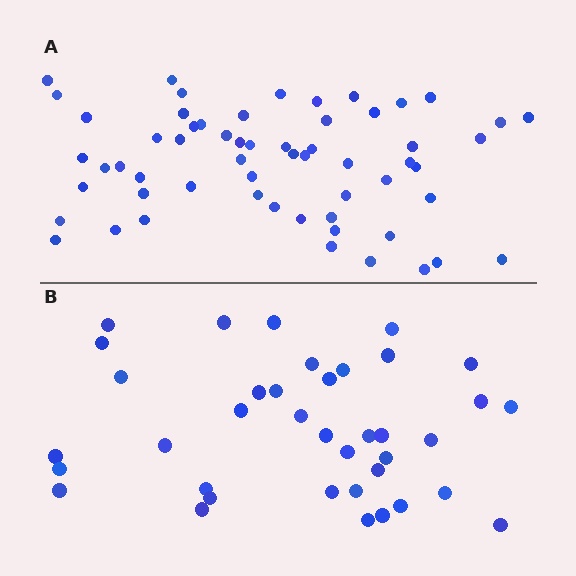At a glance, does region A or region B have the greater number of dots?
Region A (the top region) has more dots.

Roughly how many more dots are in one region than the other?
Region A has approximately 20 more dots than region B.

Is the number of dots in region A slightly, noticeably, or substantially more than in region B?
Region A has substantially more. The ratio is roughly 1.6 to 1.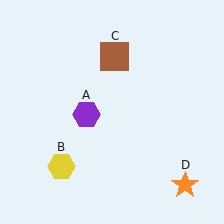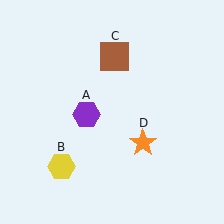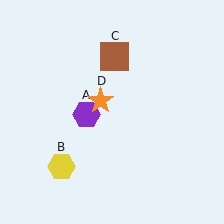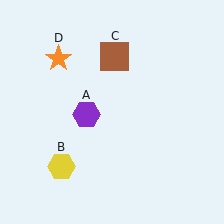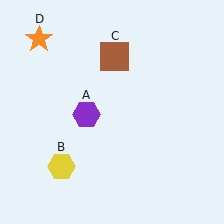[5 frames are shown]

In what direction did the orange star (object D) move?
The orange star (object D) moved up and to the left.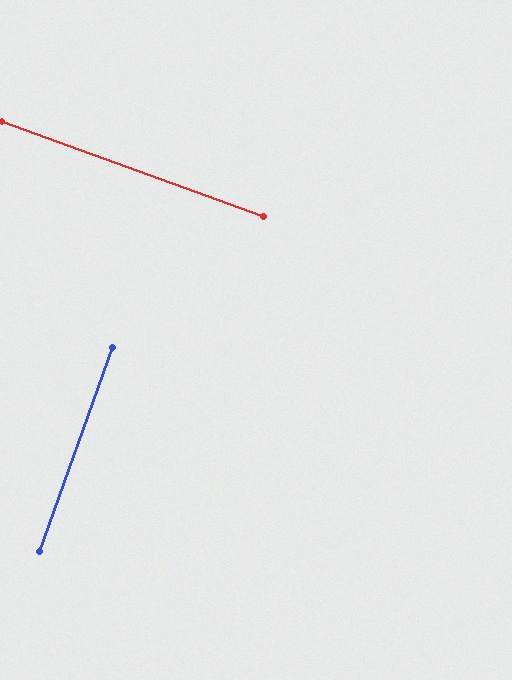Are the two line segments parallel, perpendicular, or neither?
Perpendicular — they meet at approximately 90°.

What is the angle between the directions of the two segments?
Approximately 90 degrees.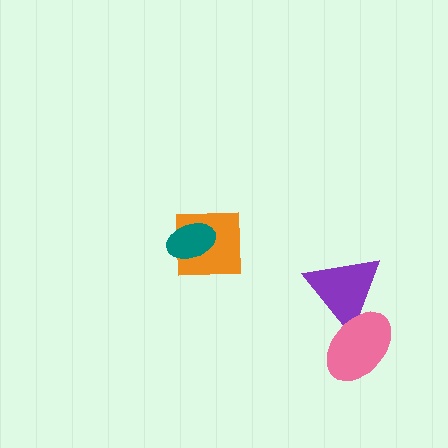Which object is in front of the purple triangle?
The pink ellipse is in front of the purple triangle.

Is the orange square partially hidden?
Yes, it is partially covered by another shape.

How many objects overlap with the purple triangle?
1 object overlaps with the purple triangle.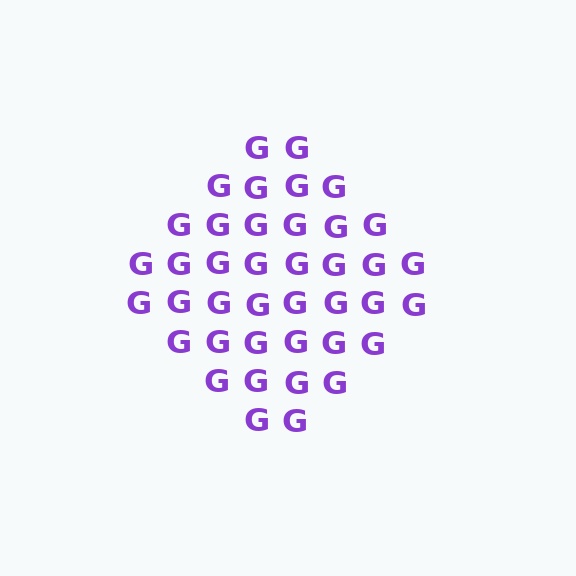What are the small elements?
The small elements are letter G's.